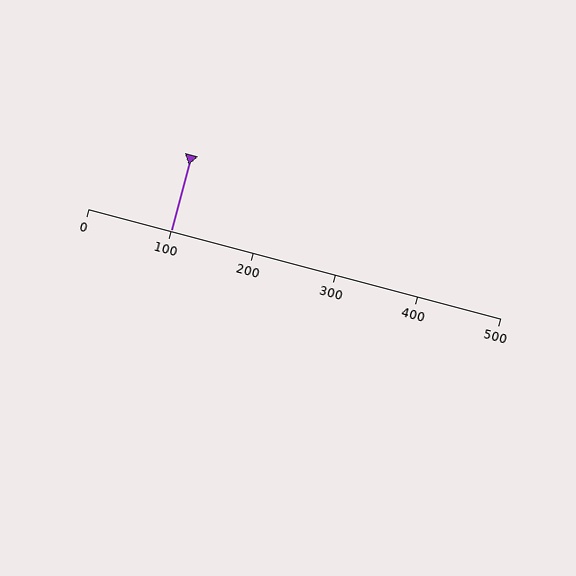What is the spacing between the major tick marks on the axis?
The major ticks are spaced 100 apart.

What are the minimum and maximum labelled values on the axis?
The axis runs from 0 to 500.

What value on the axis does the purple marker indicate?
The marker indicates approximately 100.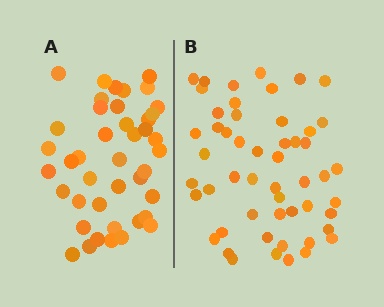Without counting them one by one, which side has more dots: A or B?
Region B (the right region) has more dots.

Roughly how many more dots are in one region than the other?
Region B has roughly 10 or so more dots than region A.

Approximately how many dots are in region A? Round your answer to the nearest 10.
About 40 dots. (The exact count is 42, which rounds to 40.)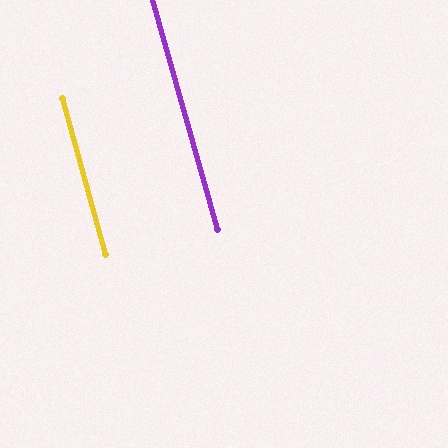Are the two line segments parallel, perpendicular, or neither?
Parallel — their directions differ by only 0.3°.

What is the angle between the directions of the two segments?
Approximately 0 degrees.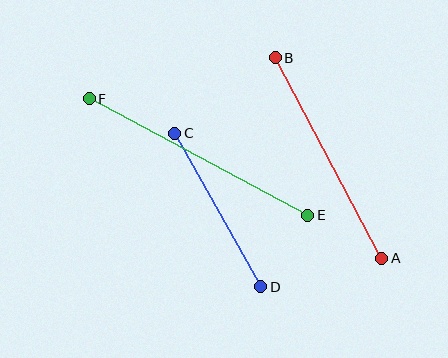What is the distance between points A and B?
The distance is approximately 227 pixels.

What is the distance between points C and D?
The distance is approximately 176 pixels.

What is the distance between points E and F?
The distance is approximately 248 pixels.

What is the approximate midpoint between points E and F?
The midpoint is at approximately (199, 157) pixels.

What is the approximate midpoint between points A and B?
The midpoint is at approximately (328, 158) pixels.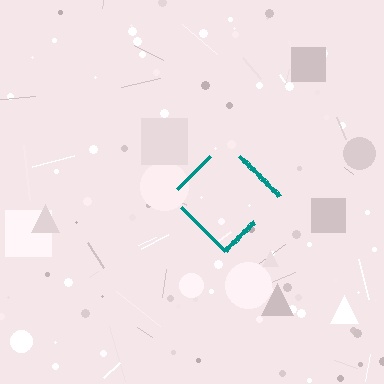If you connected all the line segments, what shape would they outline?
They would outline a diamond.